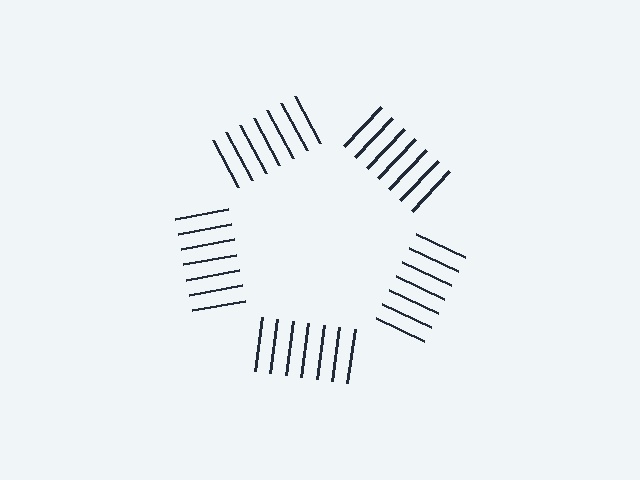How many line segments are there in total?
35 — 7 along each of the 5 edges.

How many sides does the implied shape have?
5 sides — the line-ends trace a pentagon.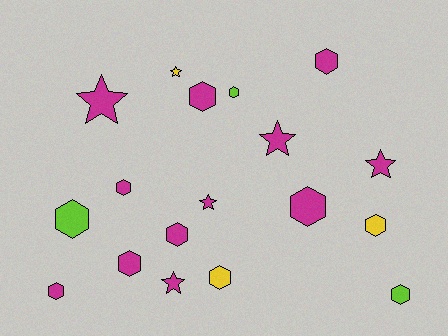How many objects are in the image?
There are 18 objects.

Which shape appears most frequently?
Hexagon, with 12 objects.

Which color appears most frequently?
Magenta, with 12 objects.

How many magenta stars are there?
There are 5 magenta stars.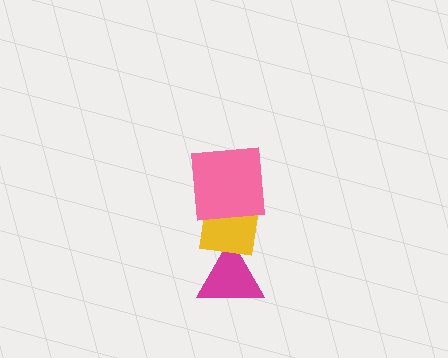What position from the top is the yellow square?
The yellow square is 2nd from the top.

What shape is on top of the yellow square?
The pink square is on top of the yellow square.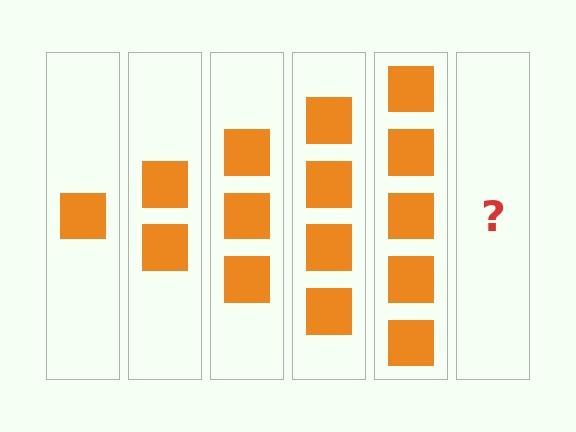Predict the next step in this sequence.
The next step is 6 squares.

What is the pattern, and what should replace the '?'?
The pattern is that each step adds one more square. The '?' should be 6 squares.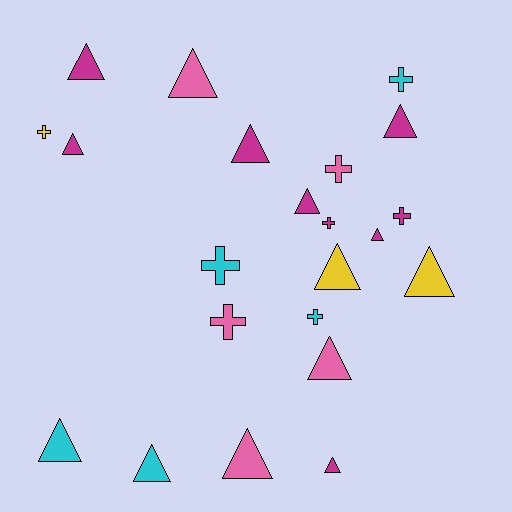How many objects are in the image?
There are 22 objects.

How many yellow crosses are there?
There is 1 yellow cross.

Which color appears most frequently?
Magenta, with 9 objects.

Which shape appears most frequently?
Triangle, with 14 objects.